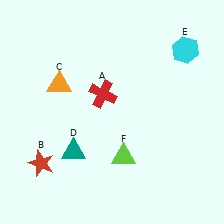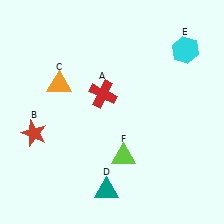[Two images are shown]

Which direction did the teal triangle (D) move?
The teal triangle (D) moved down.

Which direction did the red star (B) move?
The red star (B) moved up.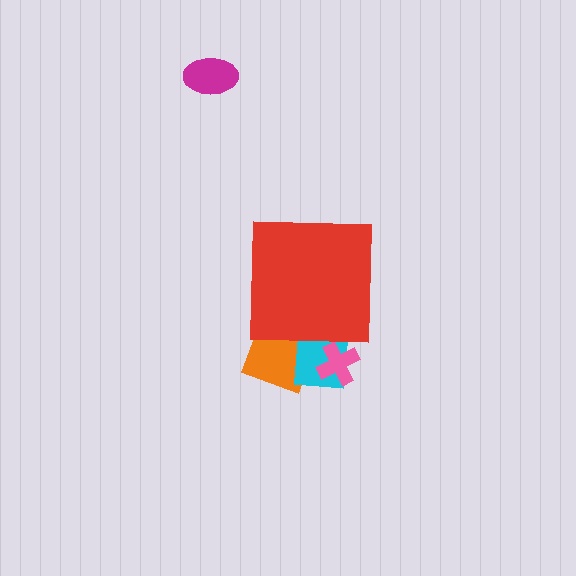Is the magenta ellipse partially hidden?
No, the magenta ellipse is fully visible.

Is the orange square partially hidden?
Yes, the orange square is partially hidden behind the red square.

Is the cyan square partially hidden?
Yes, the cyan square is partially hidden behind the red square.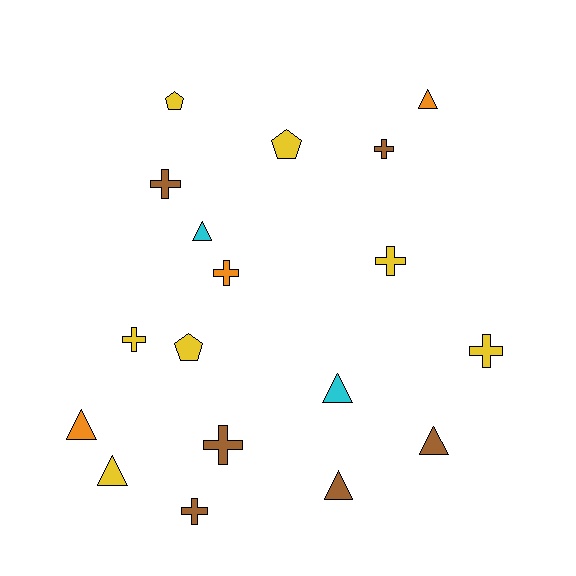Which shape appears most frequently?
Cross, with 8 objects.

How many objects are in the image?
There are 18 objects.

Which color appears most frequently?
Yellow, with 7 objects.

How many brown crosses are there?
There are 4 brown crosses.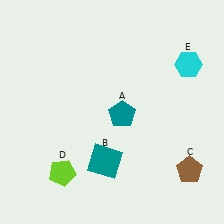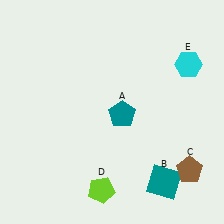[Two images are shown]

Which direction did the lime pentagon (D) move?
The lime pentagon (D) moved right.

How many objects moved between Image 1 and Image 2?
2 objects moved between the two images.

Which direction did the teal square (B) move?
The teal square (B) moved right.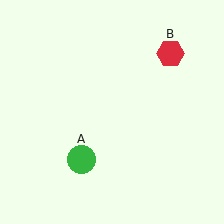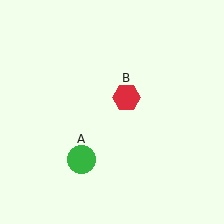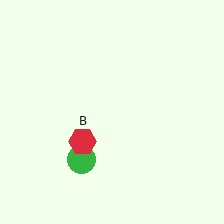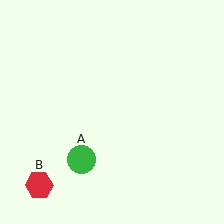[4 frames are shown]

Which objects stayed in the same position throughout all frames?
Green circle (object A) remained stationary.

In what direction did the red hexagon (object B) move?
The red hexagon (object B) moved down and to the left.